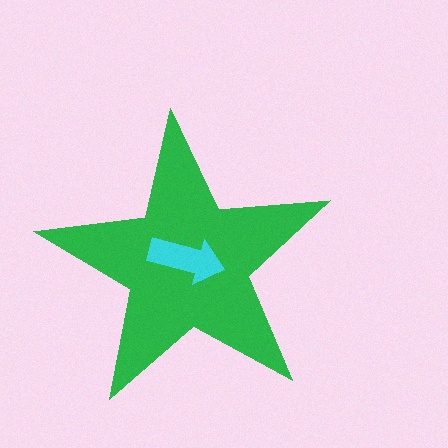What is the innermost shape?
The cyan arrow.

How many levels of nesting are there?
2.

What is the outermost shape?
The green star.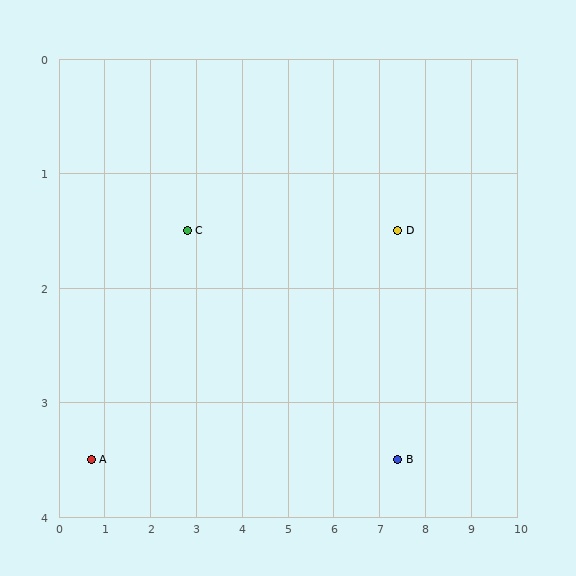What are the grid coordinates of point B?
Point B is at approximately (7.4, 3.5).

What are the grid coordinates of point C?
Point C is at approximately (2.8, 1.5).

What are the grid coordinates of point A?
Point A is at approximately (0.7, 3.5).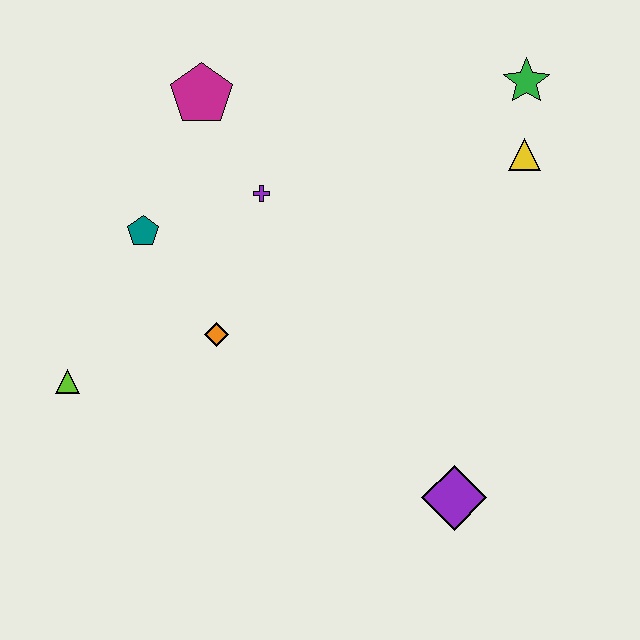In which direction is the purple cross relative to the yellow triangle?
The purple cross is to the left of the yellow triangle.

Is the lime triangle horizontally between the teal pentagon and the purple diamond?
No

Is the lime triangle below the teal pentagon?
Yes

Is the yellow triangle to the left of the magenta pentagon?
No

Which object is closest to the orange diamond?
The teal pentagon is closest to the orange diamond.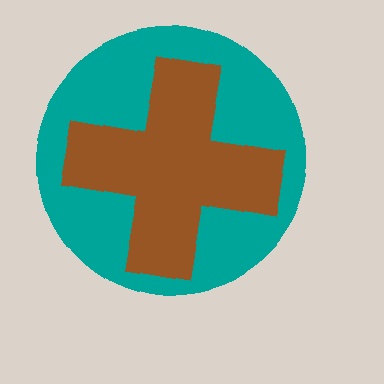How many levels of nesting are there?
2.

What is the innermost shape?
The brown cross.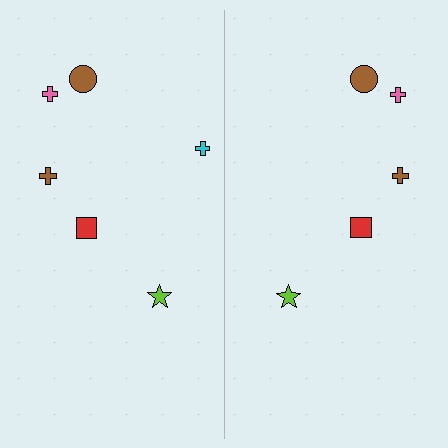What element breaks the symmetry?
A cyan cross is missing from the right side.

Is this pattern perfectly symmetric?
No, the pattern is not perfectly symmetric. A cyan cross is missing from the right side.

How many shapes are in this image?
There are 11 shapes in this image.